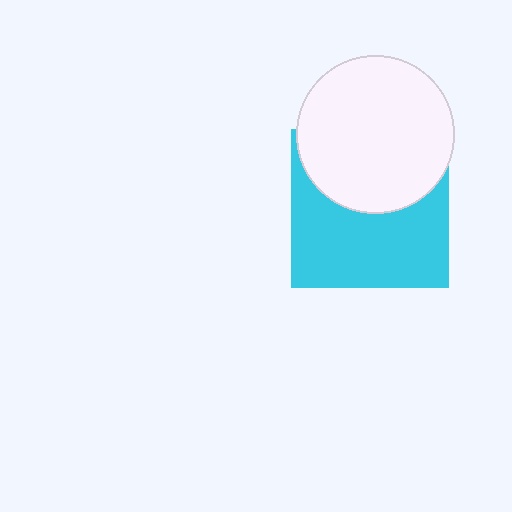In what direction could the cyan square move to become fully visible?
The cyan square could move down. That would shift it out from behind the white circle entirely.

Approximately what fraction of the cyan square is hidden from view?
Roughly 42% of the cyan square is hidden behind the white circle.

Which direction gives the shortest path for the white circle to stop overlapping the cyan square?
Moving up gives the shortest separation.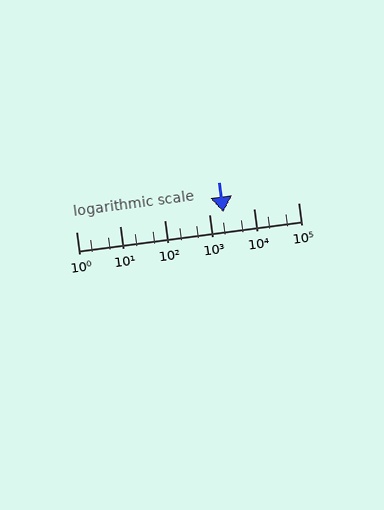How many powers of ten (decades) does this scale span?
The scale spans 5 decades, from 1 to 100000.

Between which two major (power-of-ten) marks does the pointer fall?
The pointer is between 1000 and 10000.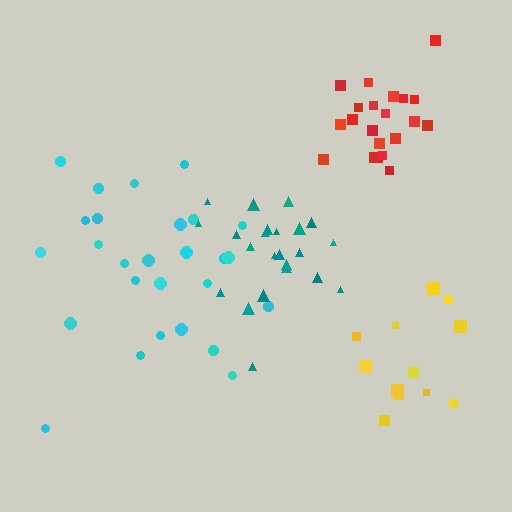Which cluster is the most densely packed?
Red.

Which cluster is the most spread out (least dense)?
Yellow.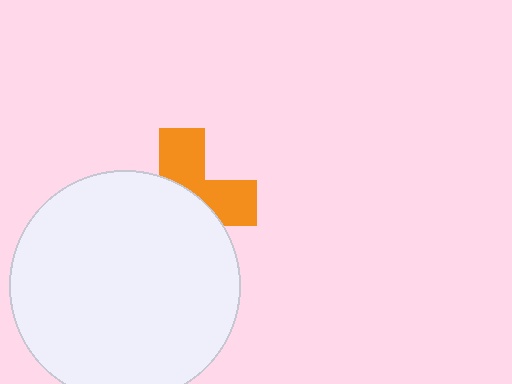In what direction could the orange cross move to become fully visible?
The orange cross could move up. That would shift it out from behind the white circle entirely.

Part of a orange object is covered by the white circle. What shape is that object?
It is a cross.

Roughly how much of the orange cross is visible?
A small part of it is visible (roughly 42%).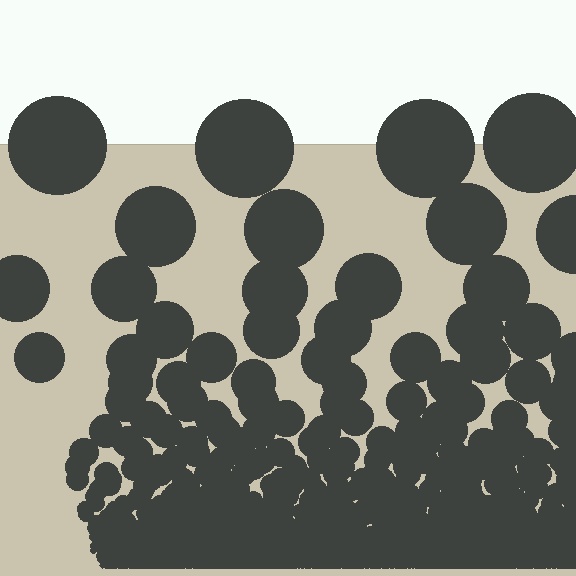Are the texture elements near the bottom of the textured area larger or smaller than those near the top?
Smaller. The gradient is inverted — elements near the bottom are smaller and denser.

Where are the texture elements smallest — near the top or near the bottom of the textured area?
Near the bottom.